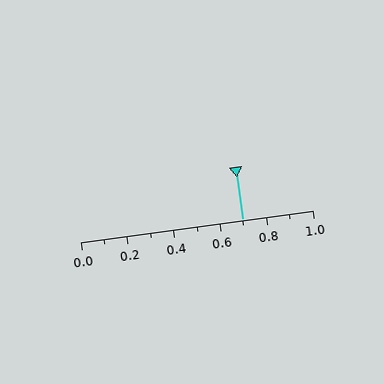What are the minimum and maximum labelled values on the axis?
The axis runs from 0.0 to 1.0.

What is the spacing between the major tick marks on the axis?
The major ticks are spaced 0.2 apart.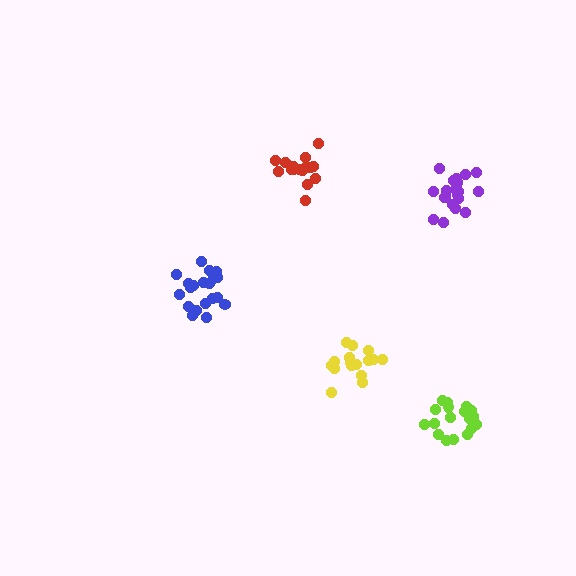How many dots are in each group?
Group 1: 16 dots, Group 2: 16 dots, Group 3: 20 dots, Group 4: 19 dots, Group 5: 20 dots (91 total).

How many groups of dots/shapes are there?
There are 5 groups.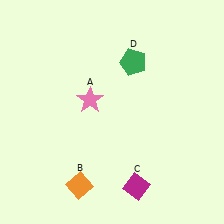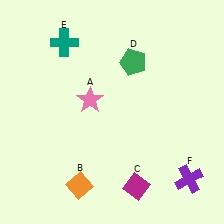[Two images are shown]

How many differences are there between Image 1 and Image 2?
There are 2 differences between the two images.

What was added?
A teal cross (E), a purple cross (F) were added in Image 2.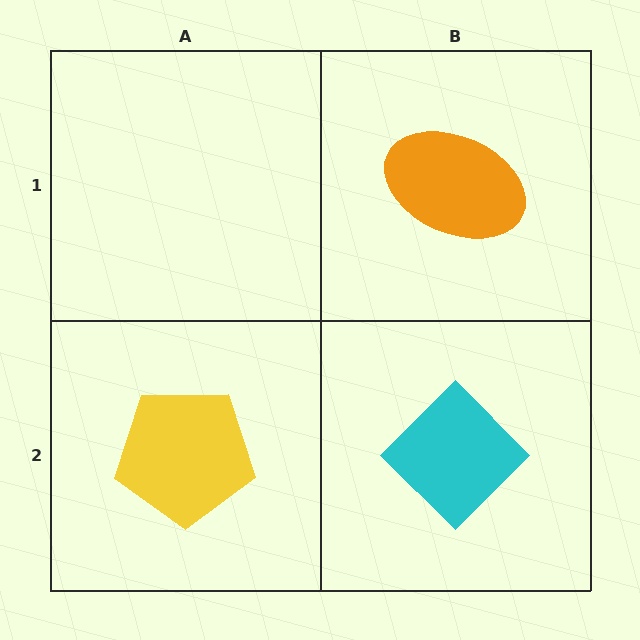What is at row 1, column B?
An orange ellipse.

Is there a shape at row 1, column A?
No, that cell is empty.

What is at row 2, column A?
A yellow pentagon.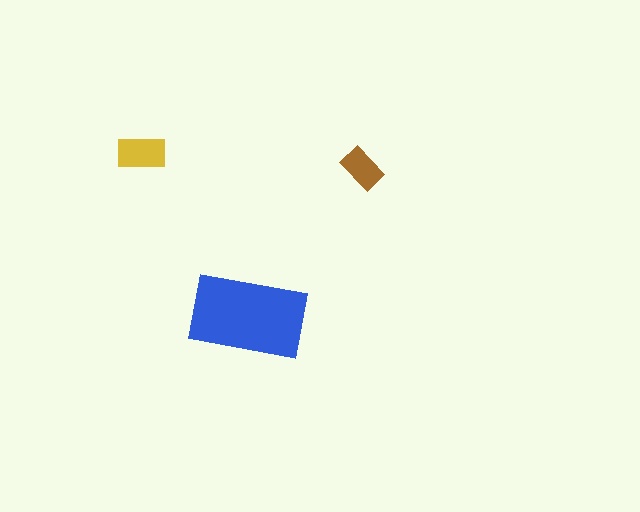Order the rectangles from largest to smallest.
the blue one, the yellow one, the brown one.